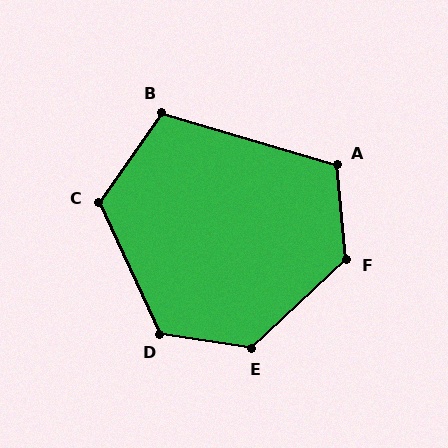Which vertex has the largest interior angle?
E, at approximately 128 degrees.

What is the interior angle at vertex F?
Approximately 127 degrees (obtuse).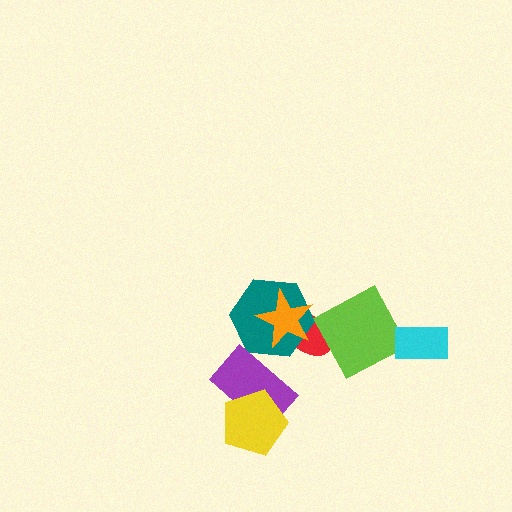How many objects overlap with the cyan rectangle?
1 object overlaps with the cyan rectangle.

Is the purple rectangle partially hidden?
Yes, it is partially covered by another shape.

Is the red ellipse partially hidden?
Yes, it is partially covered by another shape.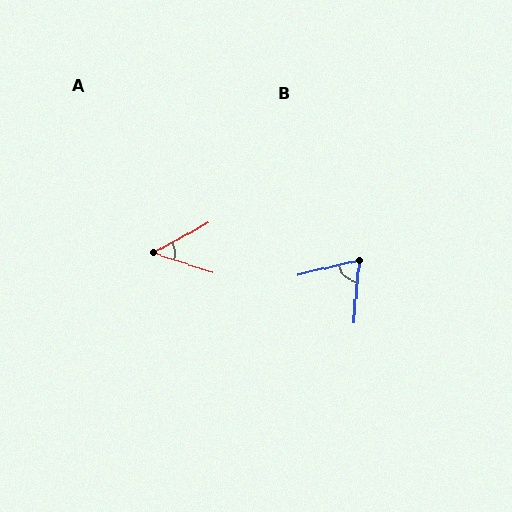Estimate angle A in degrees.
Approximately 47 degrees.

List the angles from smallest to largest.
A (47°), B (71°).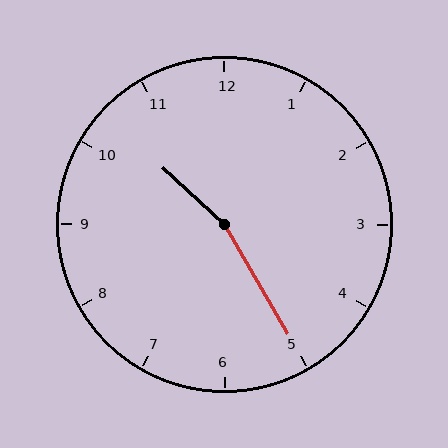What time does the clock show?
10:25.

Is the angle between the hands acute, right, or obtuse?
It is obtuse.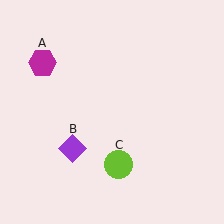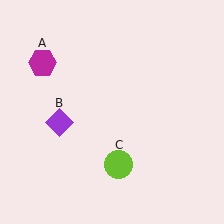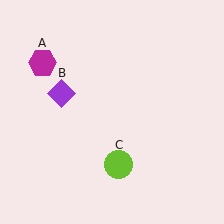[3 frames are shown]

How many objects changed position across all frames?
1 object changed position: purple diamond (object B).